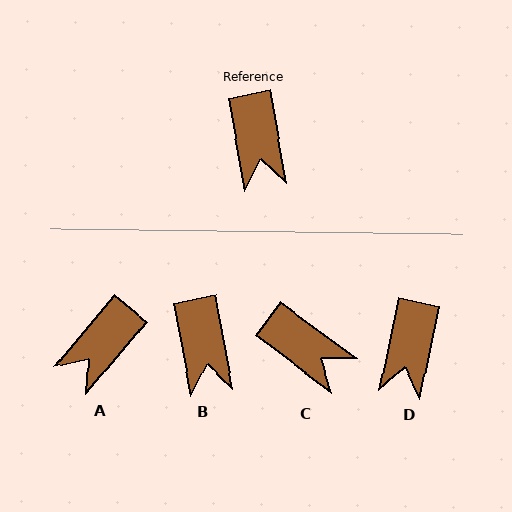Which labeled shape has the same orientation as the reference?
B.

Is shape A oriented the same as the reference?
No, it is off by about 51 degrees.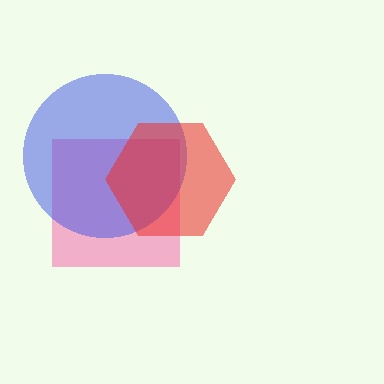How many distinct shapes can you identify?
There are 3 distinct shapes: a pink square, a blue circle, a red hexagon.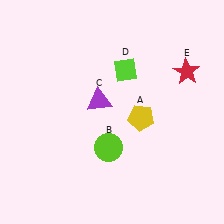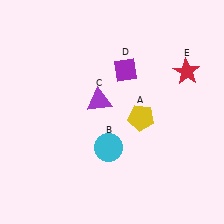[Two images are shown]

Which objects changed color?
B changed from lime to cyan. D changed from lime to purple.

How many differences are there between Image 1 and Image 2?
There are 2 differences between the two images.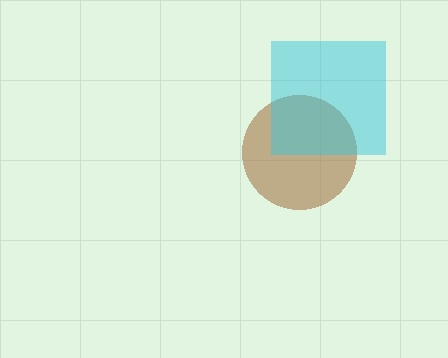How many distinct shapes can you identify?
There are 2 distinct shapes: a brown circle, a cyan square.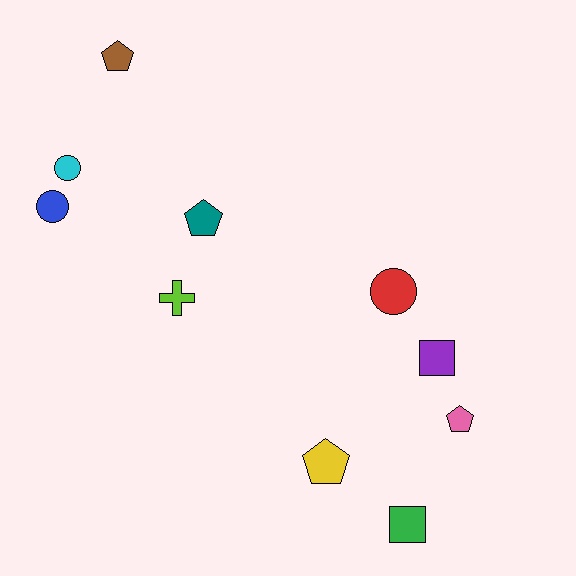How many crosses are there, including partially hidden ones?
There is 1 cross.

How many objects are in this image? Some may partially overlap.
There are 10 objects.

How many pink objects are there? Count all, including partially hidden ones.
There is 1 pink object.